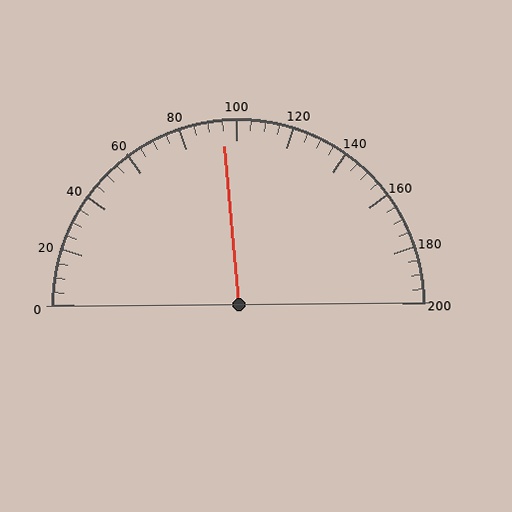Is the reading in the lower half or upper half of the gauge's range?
The reading is in the lower half of the range (0 to 200).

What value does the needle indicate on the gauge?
The needle indicates approximately 95.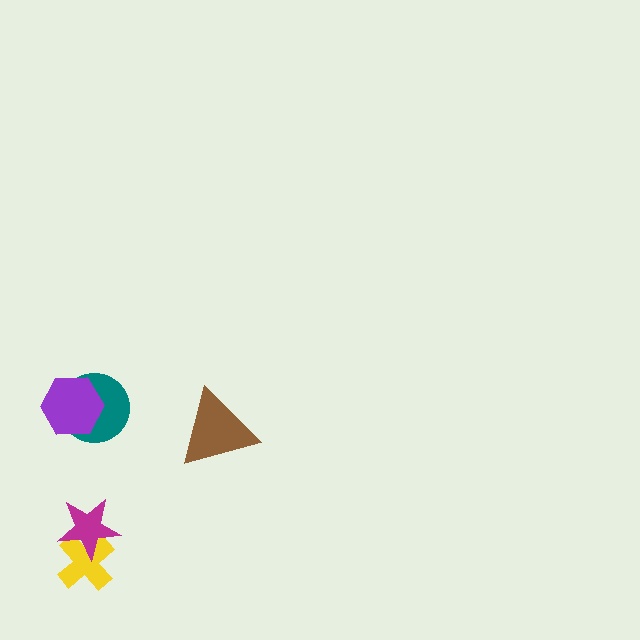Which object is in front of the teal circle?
The purple hexagon is in front of the teal circle.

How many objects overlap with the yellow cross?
1 object overlaps with the yellow cross.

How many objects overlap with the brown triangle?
0 objects overlap with the brown triangle.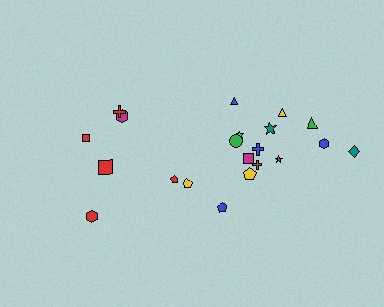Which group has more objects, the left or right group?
The right group.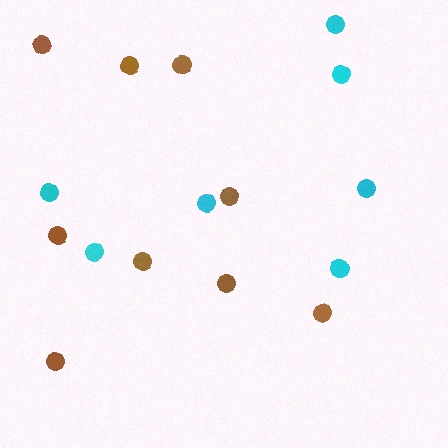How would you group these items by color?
There are 2 groups: one group of cyan circles (7) and one group of brown circles (9).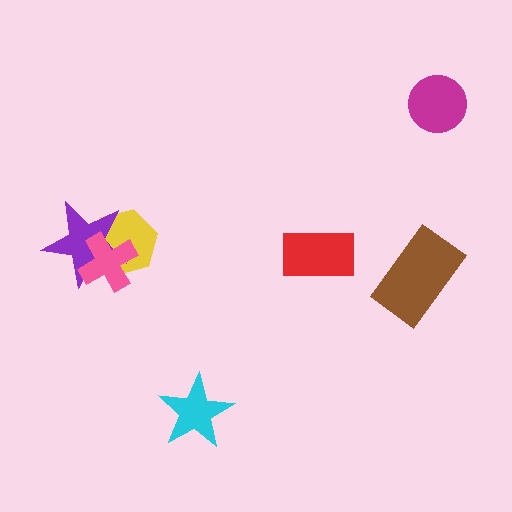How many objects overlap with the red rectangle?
0 objects overlap with the red rectangle.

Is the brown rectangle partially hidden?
No, no other shape covers it.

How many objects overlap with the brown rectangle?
0 objects overlap with the brown rectangle.